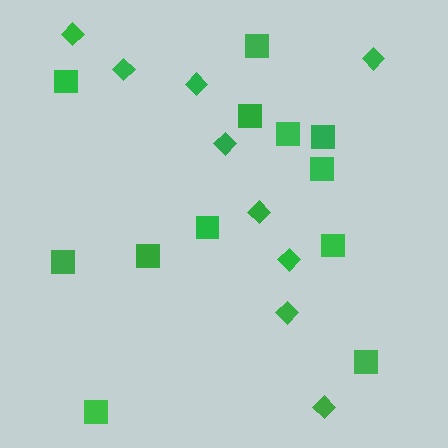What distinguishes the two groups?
There are 2 groups: one group of diamonds (9) and one group of squares (12).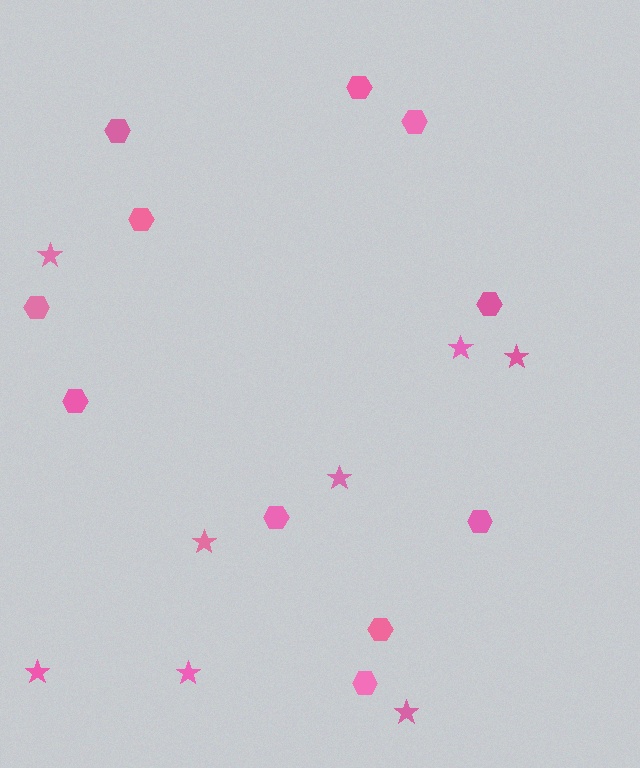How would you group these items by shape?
There are 2 groups: one group of stars (8) and one group of hexagons (11).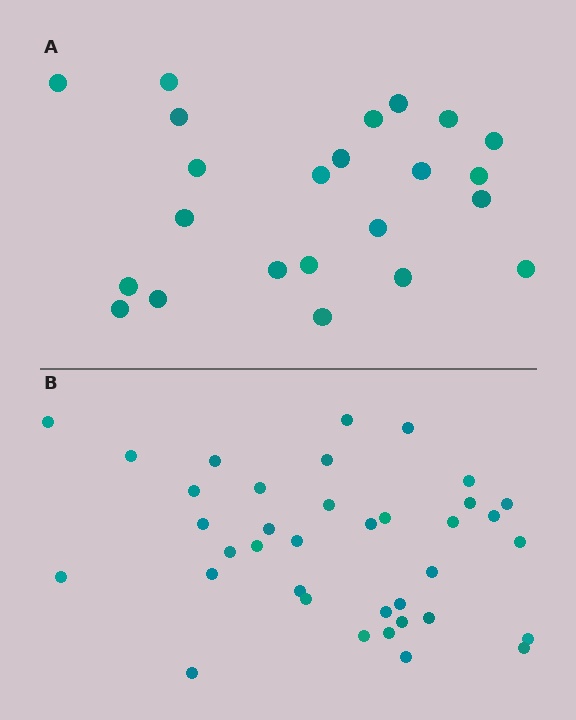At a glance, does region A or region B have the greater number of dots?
Region B (the bottom region) has more dots.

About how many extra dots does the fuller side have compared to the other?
Region B has approximately 15 more dots than region A.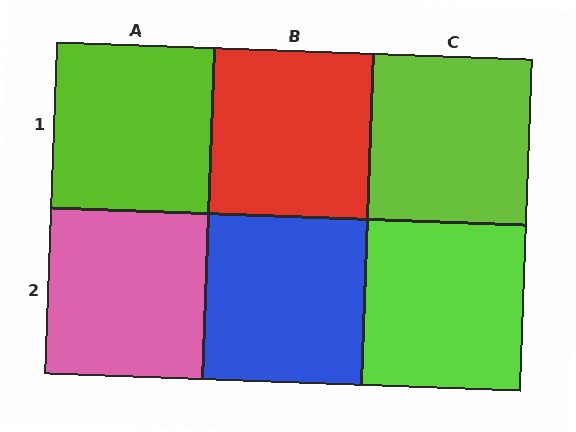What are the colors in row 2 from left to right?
Pink, blue, lime.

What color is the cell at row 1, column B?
Red.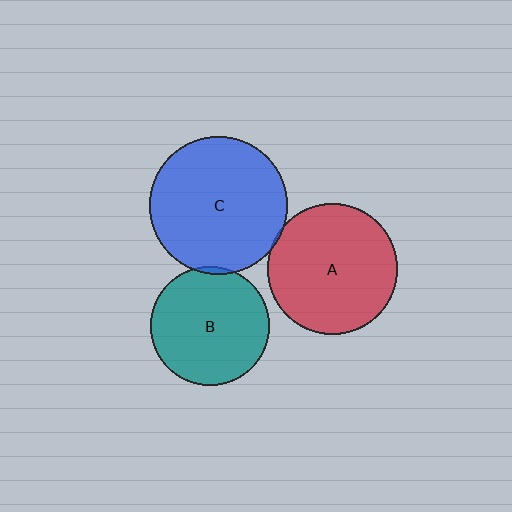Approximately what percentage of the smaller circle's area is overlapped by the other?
Approximately 5%.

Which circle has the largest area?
Circle C (blue).